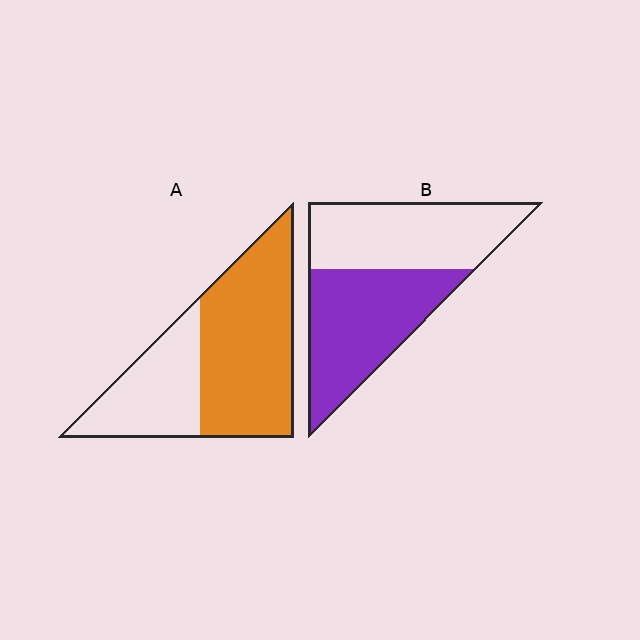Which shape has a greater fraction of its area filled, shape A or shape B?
Shape A.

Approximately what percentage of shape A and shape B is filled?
A is approximately 65% and B is approximately 50%.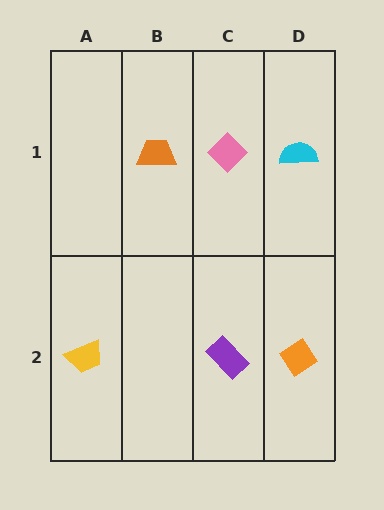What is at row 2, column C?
A purple rectangle.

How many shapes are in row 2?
3 shapes.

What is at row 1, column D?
A cyan semicircle.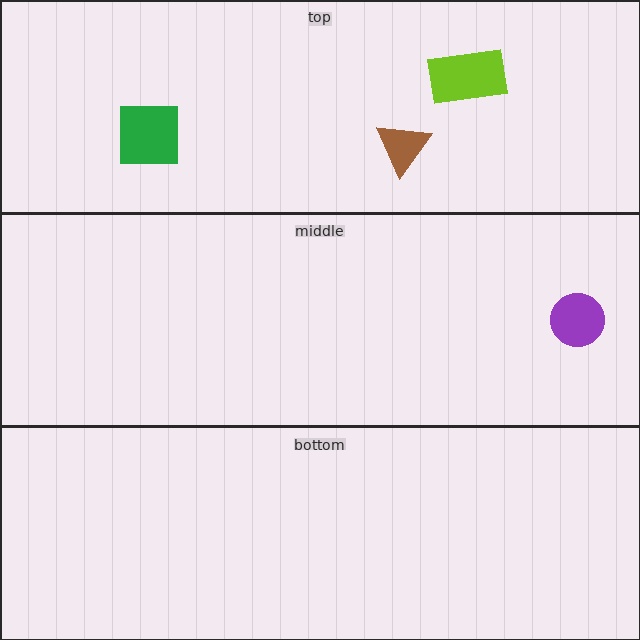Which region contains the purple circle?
The middle region.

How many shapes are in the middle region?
1.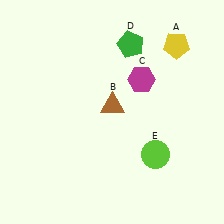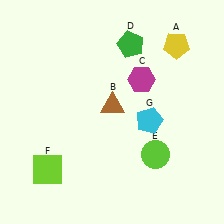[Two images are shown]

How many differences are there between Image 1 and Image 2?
There are 2 differences between the two images.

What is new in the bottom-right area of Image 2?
A cyan pentagon (G) was added in the bottom-right area of Image 2.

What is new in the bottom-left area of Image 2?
A lime square (F) was added in the bottom-left area of Image 2.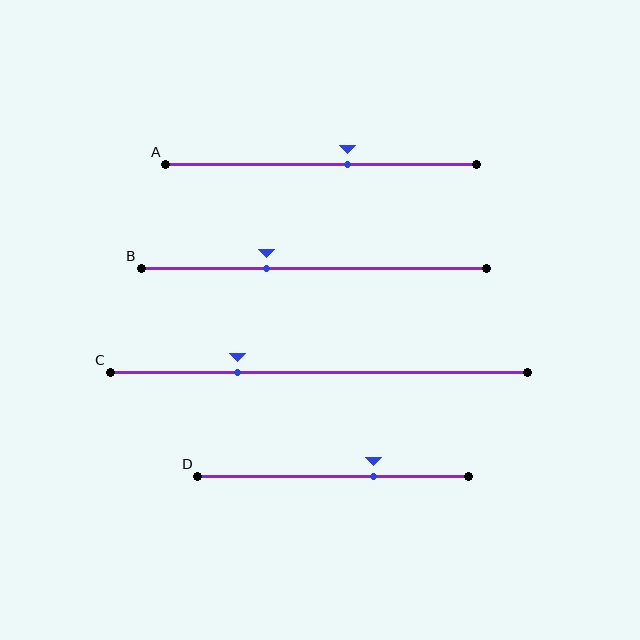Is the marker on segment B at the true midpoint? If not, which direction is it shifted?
No, the marker on segment B is shifted to the left by about 14% of the segment length.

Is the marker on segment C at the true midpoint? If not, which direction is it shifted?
No, the marker on segment C is shifted to the left by about 20% of the segment length.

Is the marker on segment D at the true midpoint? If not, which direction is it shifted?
No, the marker on segment D is shifted to the right by about 15% of the segment length.